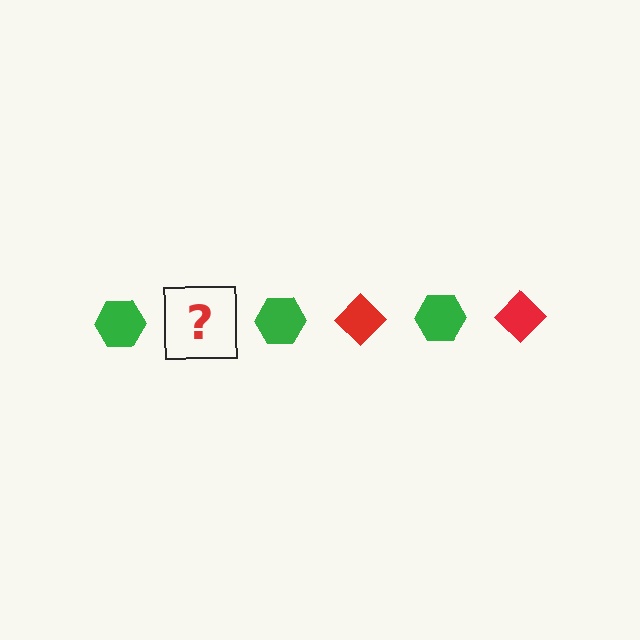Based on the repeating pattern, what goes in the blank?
The blank should be a red diamond.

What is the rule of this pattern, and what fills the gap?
The rule is that the pattern alternates between green hexagon and red diamond. The gap should be filled with a red diamond.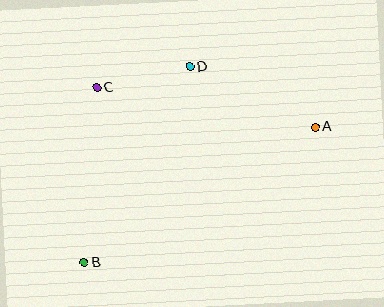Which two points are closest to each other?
Points C and D are closest to each other.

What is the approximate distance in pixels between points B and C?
The distance between B and C is approximately 175 pixels.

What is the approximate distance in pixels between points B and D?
The distance between B and D is approximately 222 pixels.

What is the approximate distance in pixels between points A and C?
The distance between A and C is approximately 222 pixels.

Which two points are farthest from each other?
Points A and B are farthest from each other.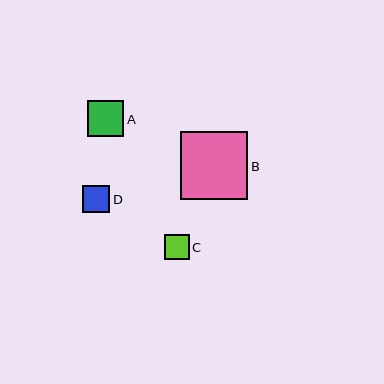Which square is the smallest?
Square C is the smallest with a size of approximately 25 pixels.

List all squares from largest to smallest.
From largest to smallest: B, A, D, C.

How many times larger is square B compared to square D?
Square B is approximately 2.5 times the size of square D.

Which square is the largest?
Square B is the largest with a size of approximately 67 pixels.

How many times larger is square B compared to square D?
Square B is approximately 2.5 times the size of square D.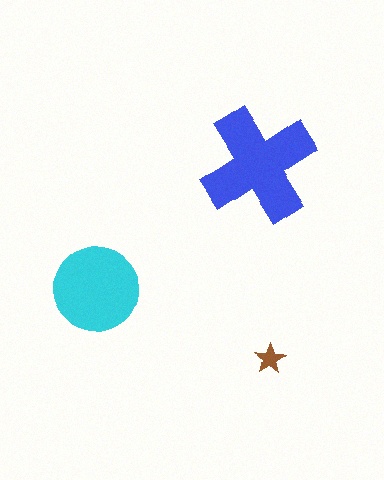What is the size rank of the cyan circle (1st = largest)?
2nd.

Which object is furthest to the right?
The brown star is rightmost.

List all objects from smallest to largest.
The brown star, the cyan circle, the blue cross.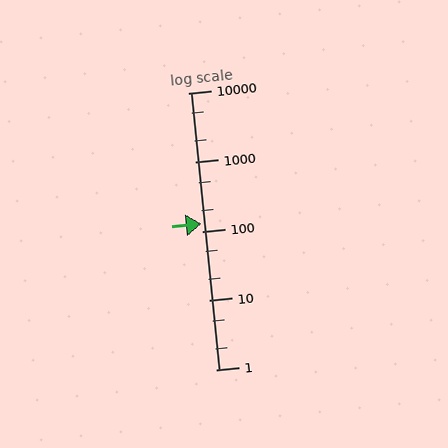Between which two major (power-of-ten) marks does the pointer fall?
The pointer is between 100 and 1000.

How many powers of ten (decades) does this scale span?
The scale spans 4 decades, from 1 to 10000.